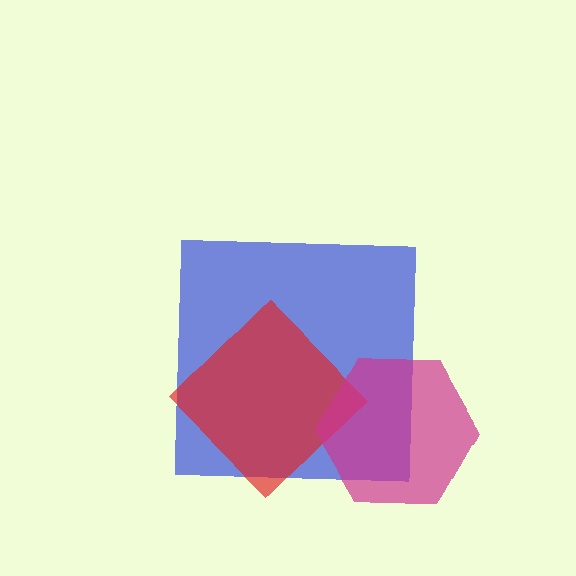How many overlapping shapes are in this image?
There are 3 overlapping shapes in the image.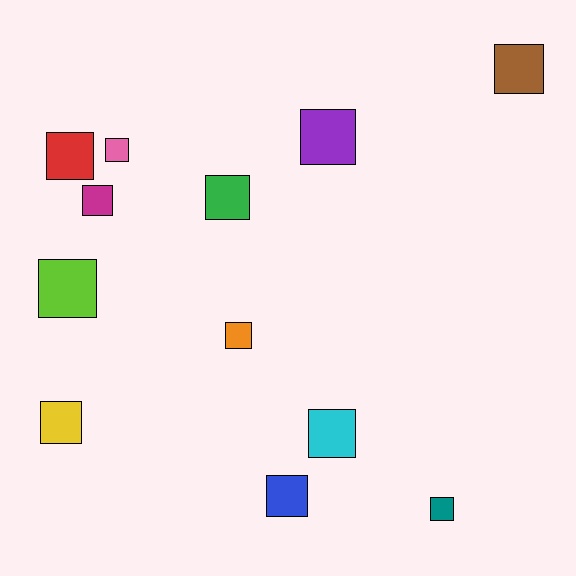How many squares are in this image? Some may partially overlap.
There are 12 squares.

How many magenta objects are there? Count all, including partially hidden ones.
There is 1 magenta object.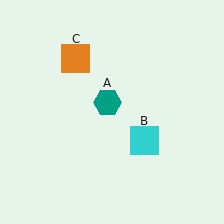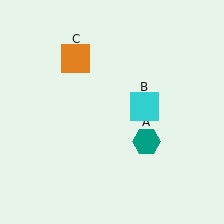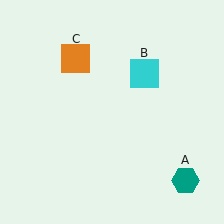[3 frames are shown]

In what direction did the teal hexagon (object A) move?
The teal hexagon (object A) moved down and to the right.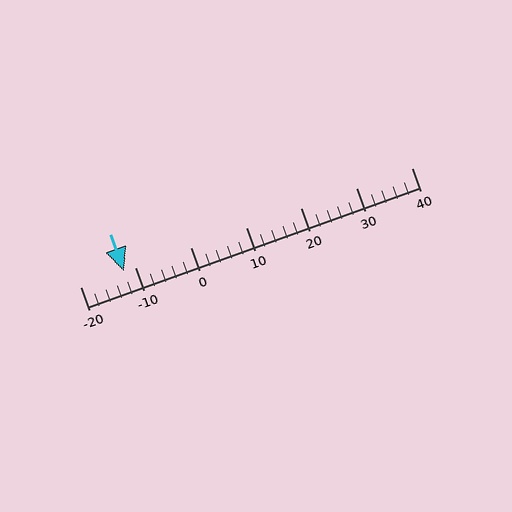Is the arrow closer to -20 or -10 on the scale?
The arrow is closer to -10.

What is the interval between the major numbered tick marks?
The major tick marks are spaced 10 units apart.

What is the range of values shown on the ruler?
The ruler shows values from -20 to 40.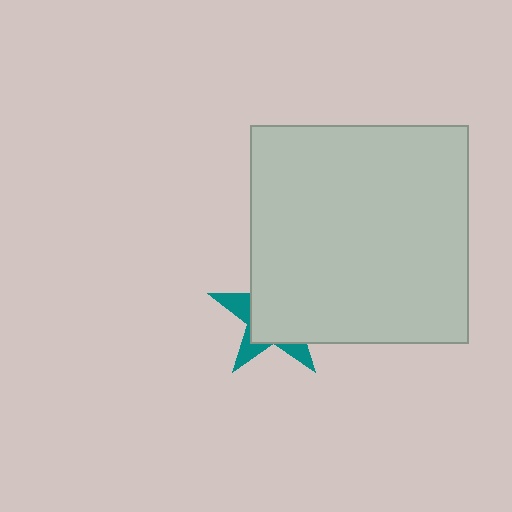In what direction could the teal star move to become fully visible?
The teal star could move toward the lower-left. That would shift it out from behind the light gray square entirely.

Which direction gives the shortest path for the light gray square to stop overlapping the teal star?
Moving toward the upper-right gives the shortest separation.